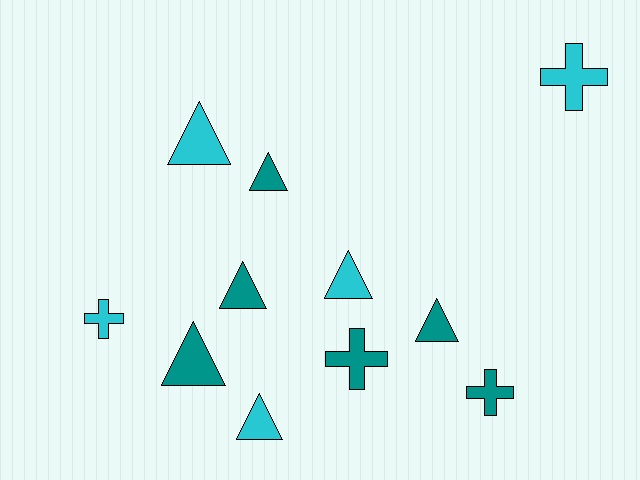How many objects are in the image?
There are 11 objects.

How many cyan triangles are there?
There are 3 cyan triangles.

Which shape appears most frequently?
Triangle, with 7 objects.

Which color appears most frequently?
Teal, with 6 objects.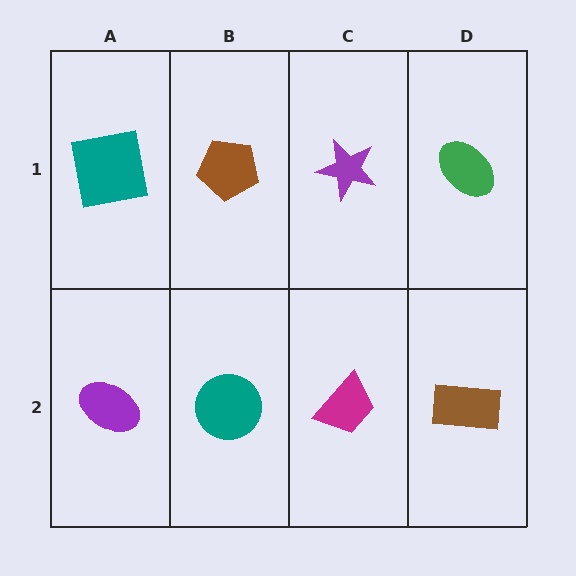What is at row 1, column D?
A green ellipse.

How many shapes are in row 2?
4 shapes.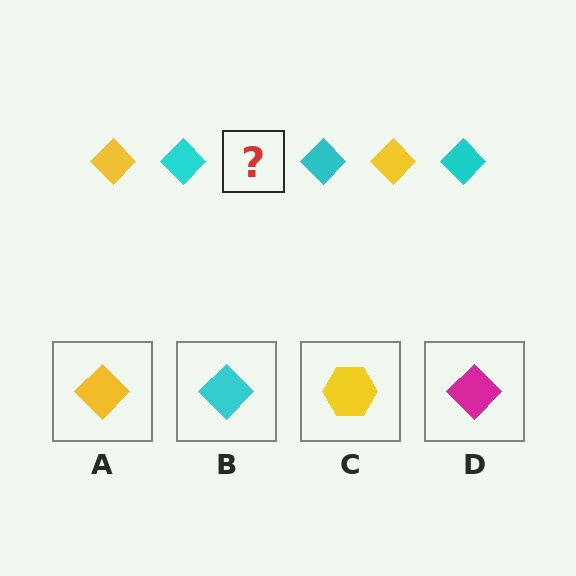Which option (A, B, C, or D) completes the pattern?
A.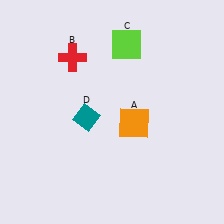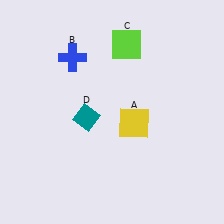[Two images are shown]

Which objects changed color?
A changed from orange to yellow. B changed from red to blue.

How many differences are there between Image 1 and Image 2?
There are 2 differences between the two images.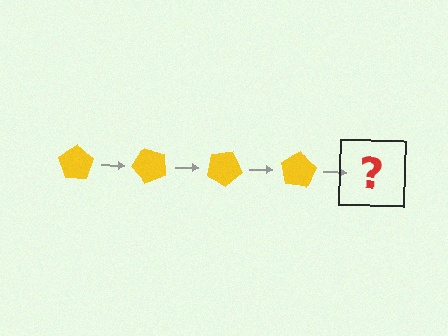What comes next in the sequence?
The next element should be a yellow pentagon rotated 200 degrees.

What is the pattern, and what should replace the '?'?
The pattern is that the pentagon rotates 50 degrees each step. The '?' should be a yellow pentagon rotated 200 degrees.